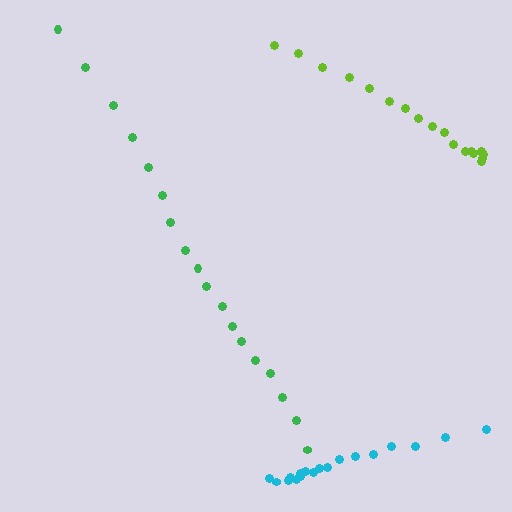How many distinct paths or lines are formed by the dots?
There are 3 distinct paths.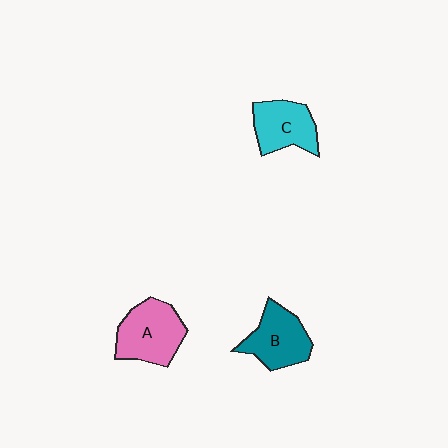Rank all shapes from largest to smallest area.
From largest to smallest: A (pink), B (teal), C (cyan).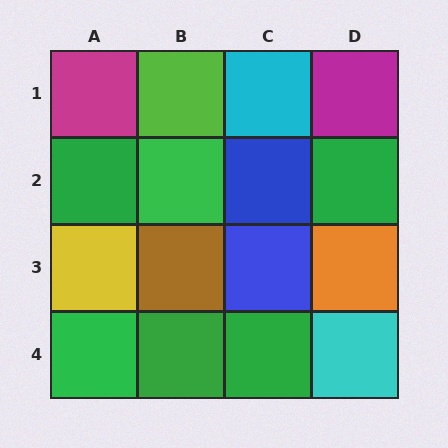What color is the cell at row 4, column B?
Green.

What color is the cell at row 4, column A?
Green.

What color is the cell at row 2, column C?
Blue.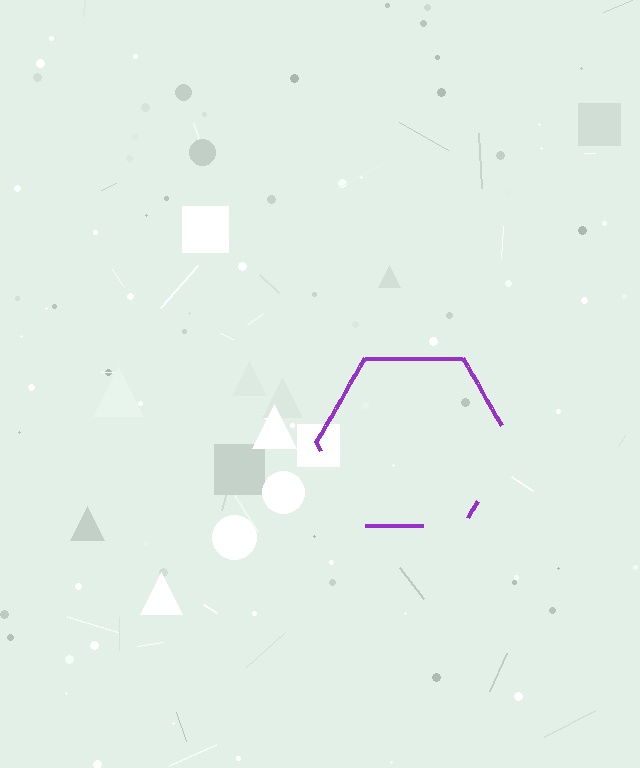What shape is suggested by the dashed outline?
The dashed outline suggests a hexagon.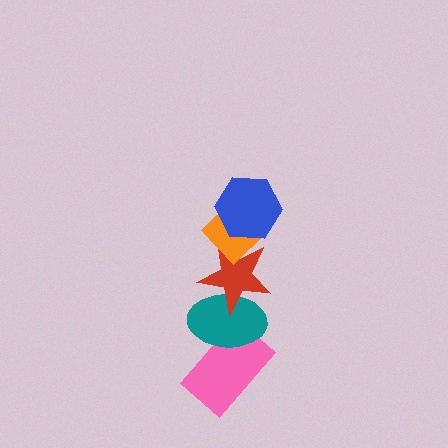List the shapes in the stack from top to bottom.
From top to bottom: the blue hexagon, the orange diamond, the red star, the teal ellipse, the pink rectangle.